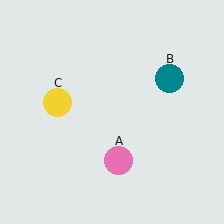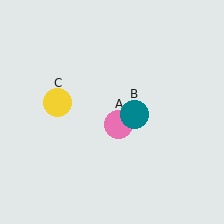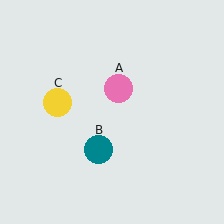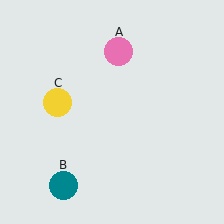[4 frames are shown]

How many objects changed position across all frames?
2 objects changed position: pink circle (object A), teal circle (object B).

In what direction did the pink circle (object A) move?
The pink circle (object A) moved up.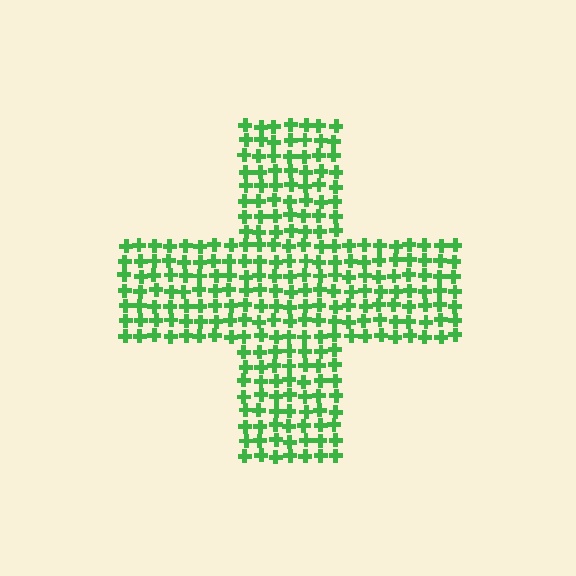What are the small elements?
The small elements are crosses.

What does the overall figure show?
The overall figure shows a cross.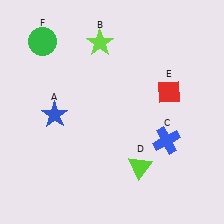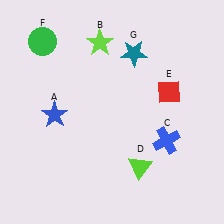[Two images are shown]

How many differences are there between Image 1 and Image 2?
There is 1 difference between the two images.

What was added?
A teal star (G) was added in Image 2.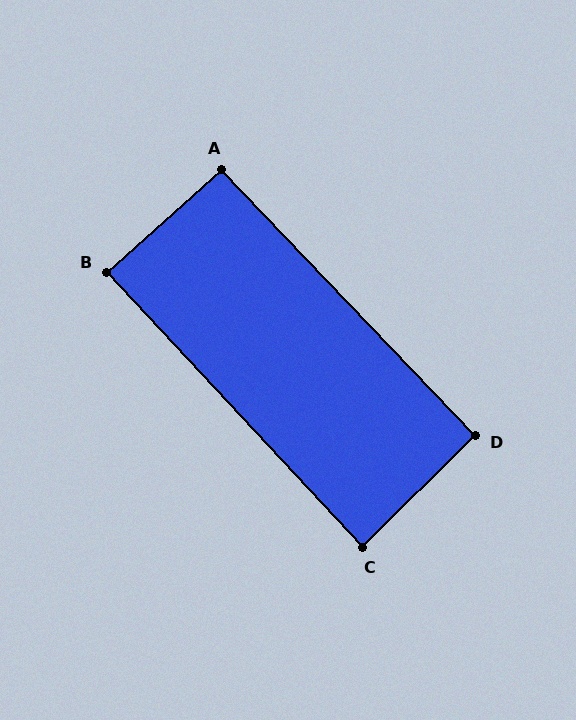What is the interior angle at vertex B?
Approximately 89 degrees (approximately right).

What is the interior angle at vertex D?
Approximately 91 degrees (approximately right).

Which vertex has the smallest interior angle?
C, at approximately 88 degrees.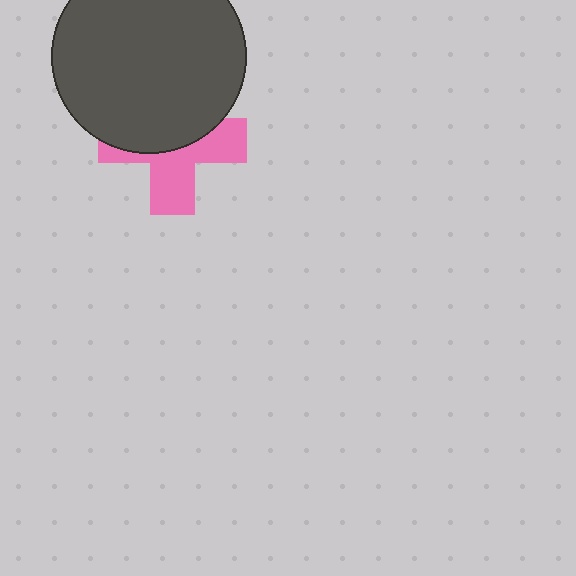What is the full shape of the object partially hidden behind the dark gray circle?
The partially hidden object is a pink cross.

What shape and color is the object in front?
The object in front is a dark gray circle.